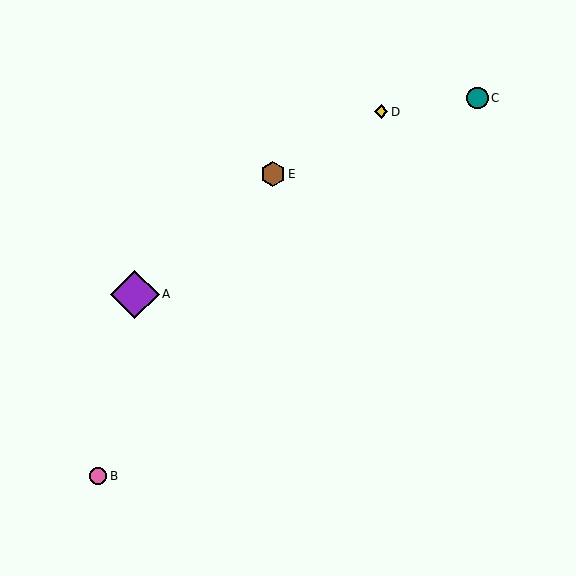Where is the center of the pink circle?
The center of the pink circle is at (98, 476).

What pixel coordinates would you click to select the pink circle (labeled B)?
Click at (98, 476) to select the pink circle B.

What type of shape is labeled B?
Shape B is a pink circle.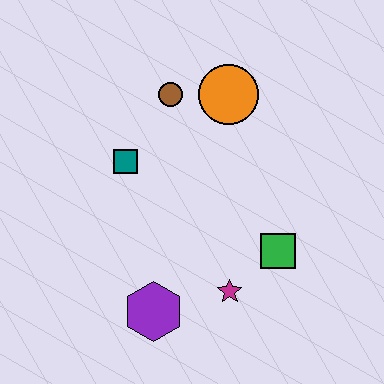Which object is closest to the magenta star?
The green square is closest to the magenta star.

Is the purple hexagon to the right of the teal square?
Yes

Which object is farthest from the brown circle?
The purple hexagon is farthest from the brown circle.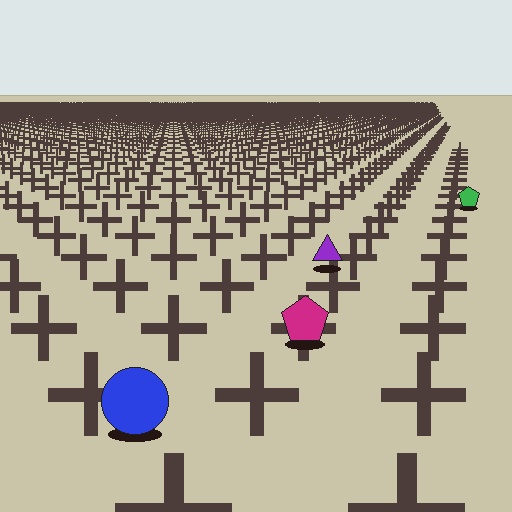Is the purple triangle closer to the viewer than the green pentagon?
Yes. The purple triangle is closer — you can tell from the texture gradient: the ground texture is coarser near it.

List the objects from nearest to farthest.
From nearest to farthest: the blue circle, the magenta pentagon, the purple triangle, the green pentagon.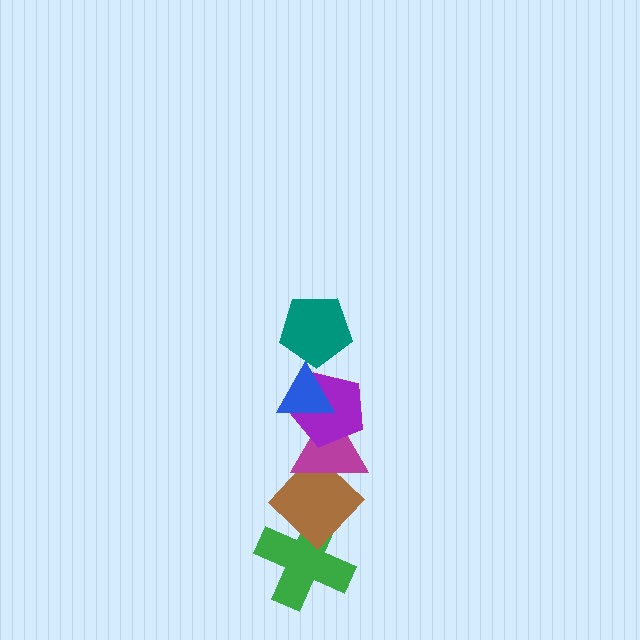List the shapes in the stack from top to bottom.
From top to bottom: the teal pentagon, the blue triangle, the purple pentagon, the magenta triangle, the brown diamond, the green cross.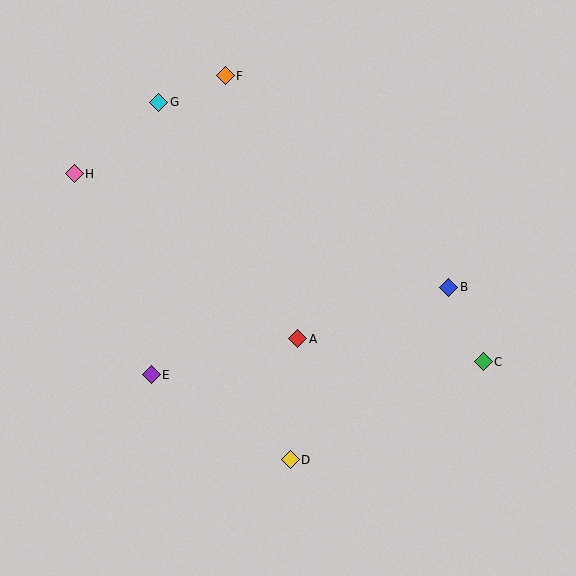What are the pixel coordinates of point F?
Point F is at (225, 76).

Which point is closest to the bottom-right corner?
Point C is closest to the bottom-right corner.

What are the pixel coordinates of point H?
Point H is at (74, 174).